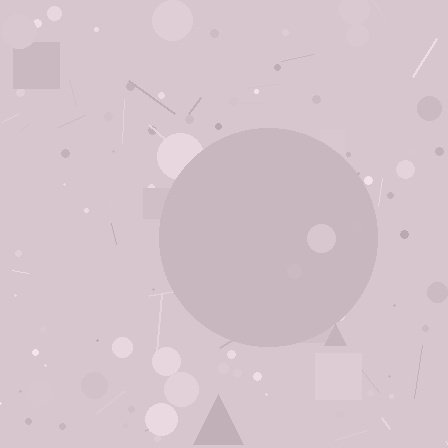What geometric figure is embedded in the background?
A circle is embedded in the background.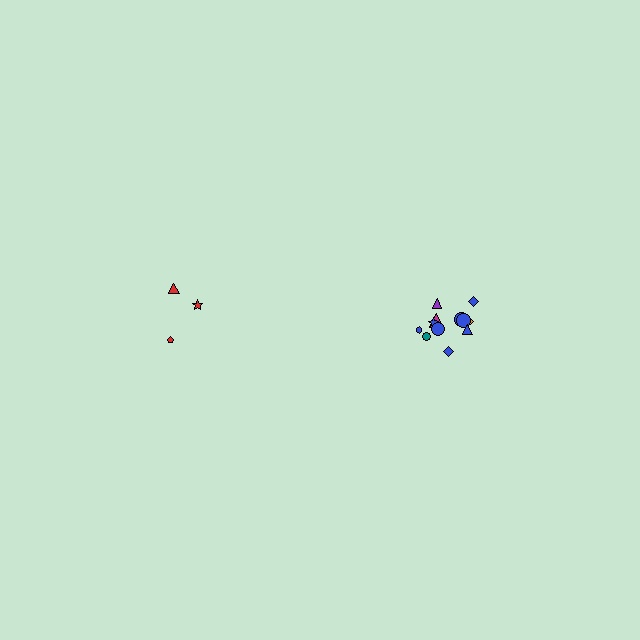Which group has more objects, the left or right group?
The right group.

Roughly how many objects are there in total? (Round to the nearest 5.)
Roughly 15 objects in total.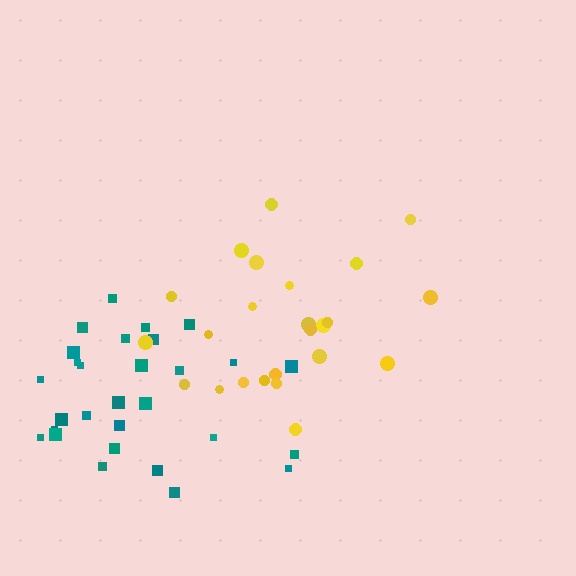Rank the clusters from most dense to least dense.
teal, yellow.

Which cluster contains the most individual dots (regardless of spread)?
Teal (29).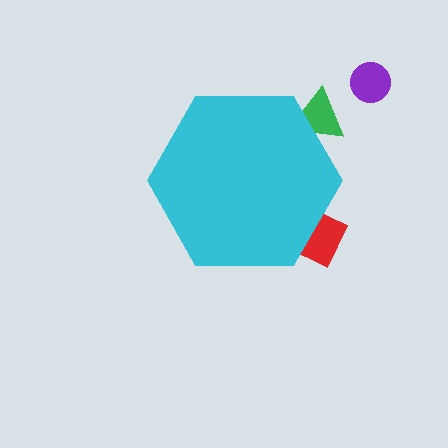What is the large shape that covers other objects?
A cyan hexagon.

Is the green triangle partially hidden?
Yes, the green triangle is partially hidden behind the cyan hexagon.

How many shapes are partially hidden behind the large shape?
2 shapes are partially hidden.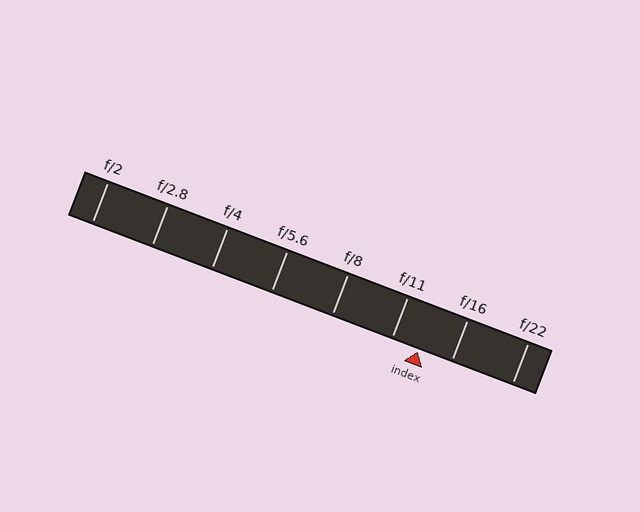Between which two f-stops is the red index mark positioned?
The index mark is between f/11 and f/16.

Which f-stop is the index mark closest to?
The index mark is closest to f/11.